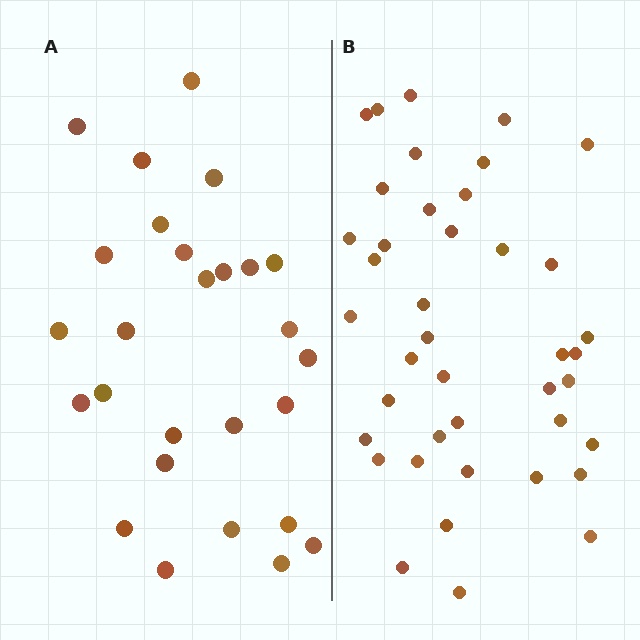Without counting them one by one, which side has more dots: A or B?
Region B (the right region) has more dots.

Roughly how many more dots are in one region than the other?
Region B has approximately 15 more dots than region A.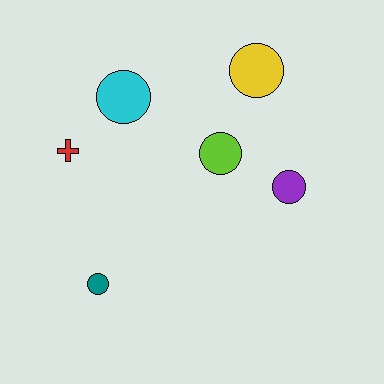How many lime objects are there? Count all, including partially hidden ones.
There is 1 lime object.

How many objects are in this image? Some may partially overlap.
There are 6 objects.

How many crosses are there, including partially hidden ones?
There is 1 cross.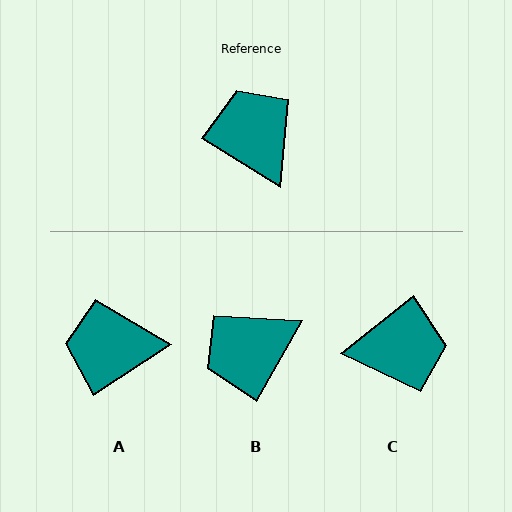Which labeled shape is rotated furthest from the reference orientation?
C, about 110 degrees away.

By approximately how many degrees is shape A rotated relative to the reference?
Approximately 65 degrees counter-clockwise.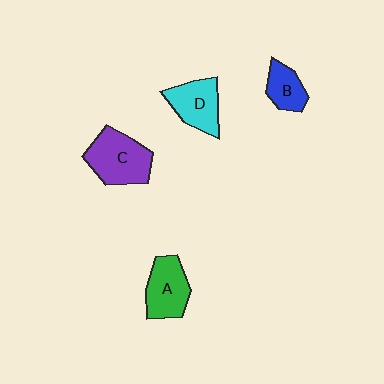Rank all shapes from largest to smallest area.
From largest to smallest: C (purple), A (green), D (cyan), B (blue).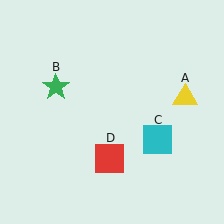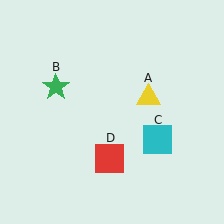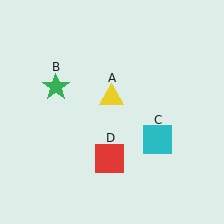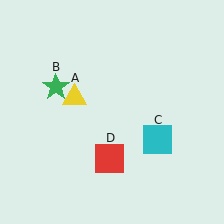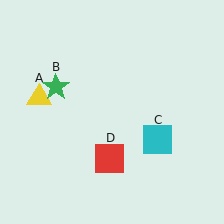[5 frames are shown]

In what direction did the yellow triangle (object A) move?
The yellow triangle (object A) moved left.